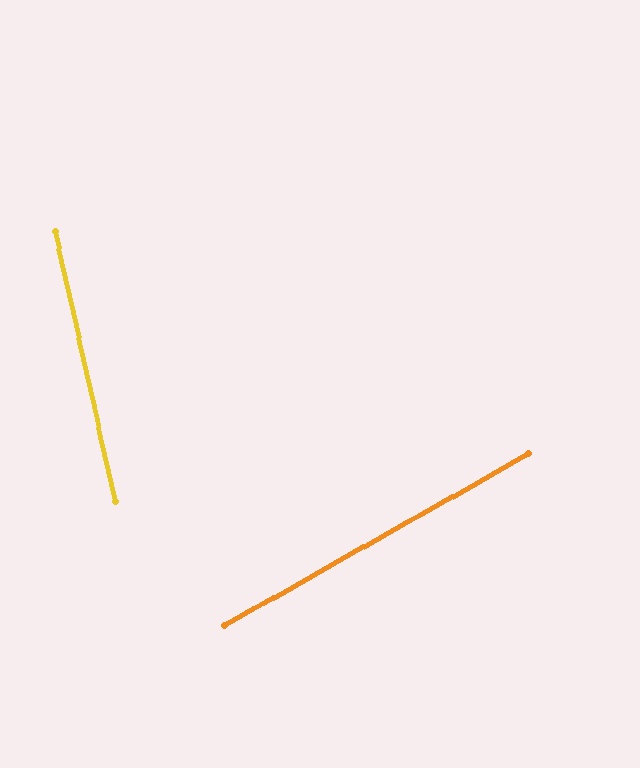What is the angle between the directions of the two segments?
Approximately 73 degrees.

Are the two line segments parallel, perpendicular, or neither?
Neither parallel nor perpendicular — they differ by about 73°.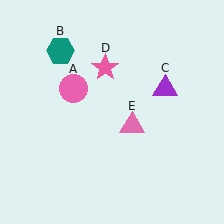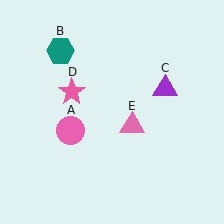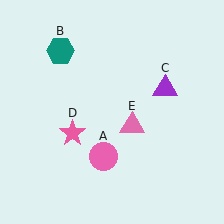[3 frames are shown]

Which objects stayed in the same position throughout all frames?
Teal hexagon (object B) and purple triangle (object C) and pink triangle (object E) remained stationary.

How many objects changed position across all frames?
2 objects changed position: pink circle (object A), pink star (object D).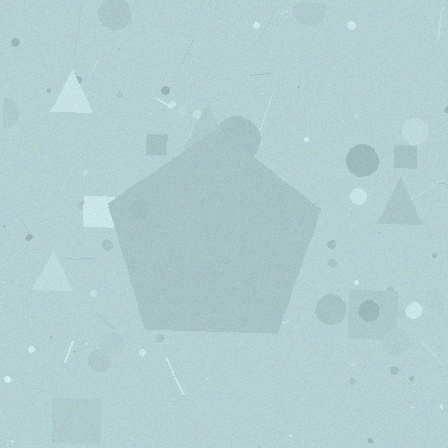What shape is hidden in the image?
A pentagon is hidden in the image.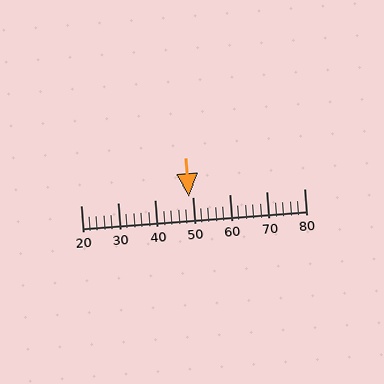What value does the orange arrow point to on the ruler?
The orange arrow points to approximately 49.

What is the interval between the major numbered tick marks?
The major tick marks are spaced 10 units apart.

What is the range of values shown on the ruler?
The ruler shows values from 20 to 80.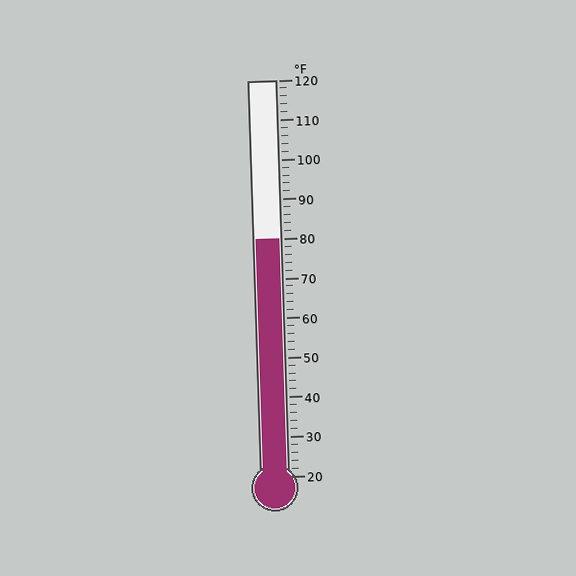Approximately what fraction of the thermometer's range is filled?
The thermometer is filled to approximately 60% of its range.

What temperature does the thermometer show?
The thermometer shows approximately 80°F.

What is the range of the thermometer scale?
The thermometer scale ranges from 20°F to 120°F.